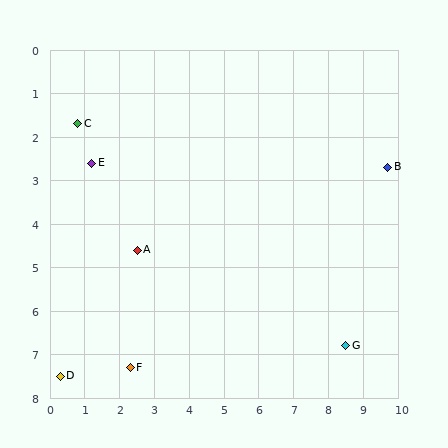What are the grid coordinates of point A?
Point A is at approximately (2.5, 4.6).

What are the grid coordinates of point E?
Point E is at approximately (1.2, 2.6).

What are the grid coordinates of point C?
Point C is at approximately (0.8, 1.7).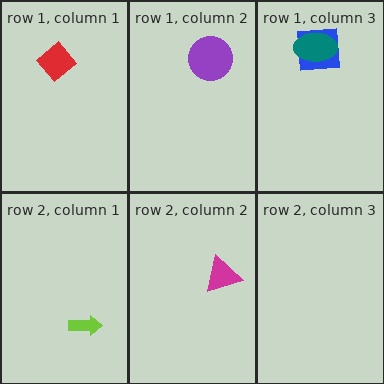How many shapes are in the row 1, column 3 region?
2.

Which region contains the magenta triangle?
The row 2, column 2 region.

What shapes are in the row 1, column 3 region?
The blue square, the teal ellipse.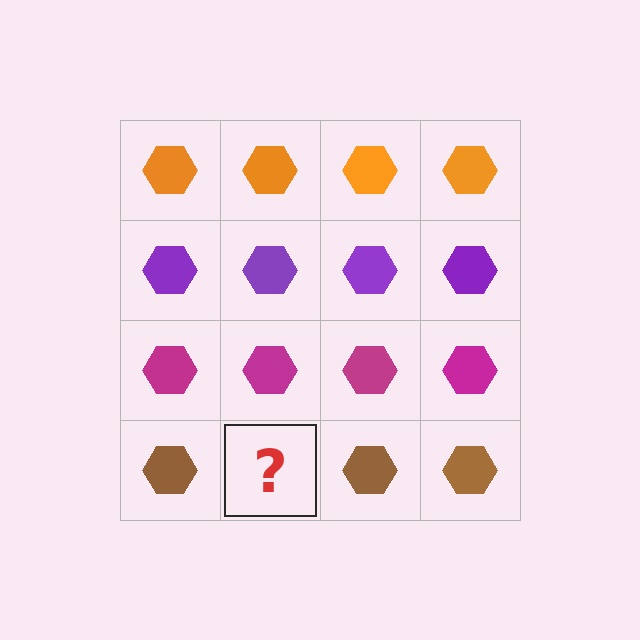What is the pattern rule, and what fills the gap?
The rule is that each row has a consistent color. The gap should be filled with a brown hexagon.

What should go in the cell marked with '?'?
The missing cell should contain a brown hexagon.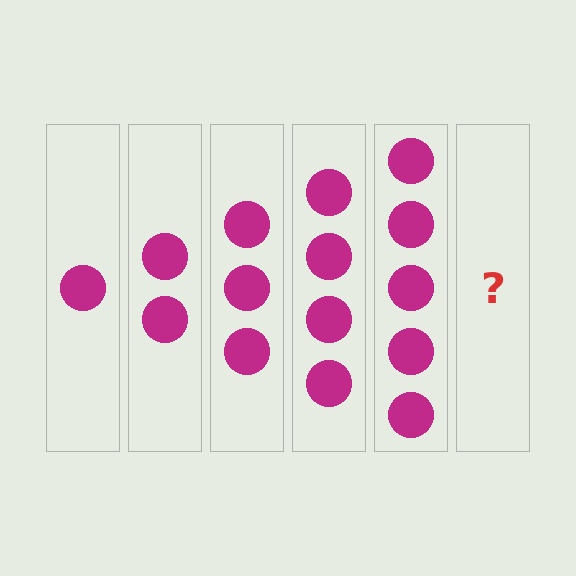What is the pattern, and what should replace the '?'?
The pattern is that each step adds one more circle. The '?' should be 6 circles.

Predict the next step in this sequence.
The next step is 6 circles.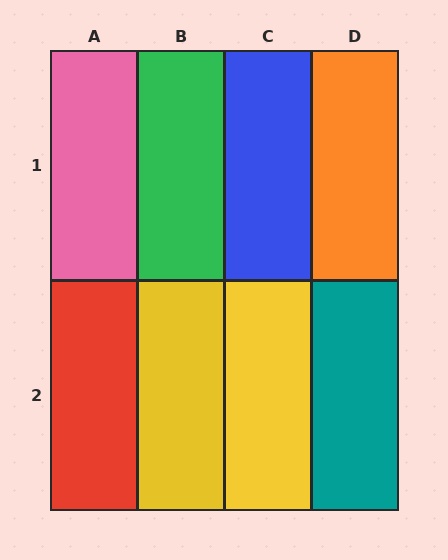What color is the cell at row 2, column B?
Yellow.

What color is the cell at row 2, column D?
Teal.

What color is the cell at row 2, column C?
Yellow.